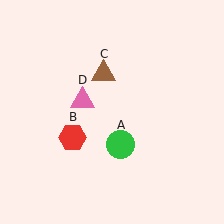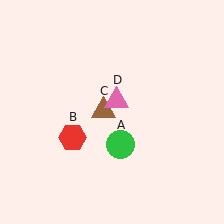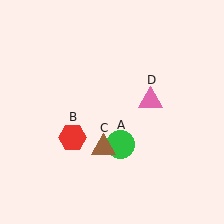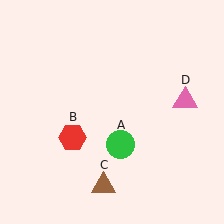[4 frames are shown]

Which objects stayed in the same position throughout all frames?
Green circle (object A) and red hexagon (object B) remained stationary.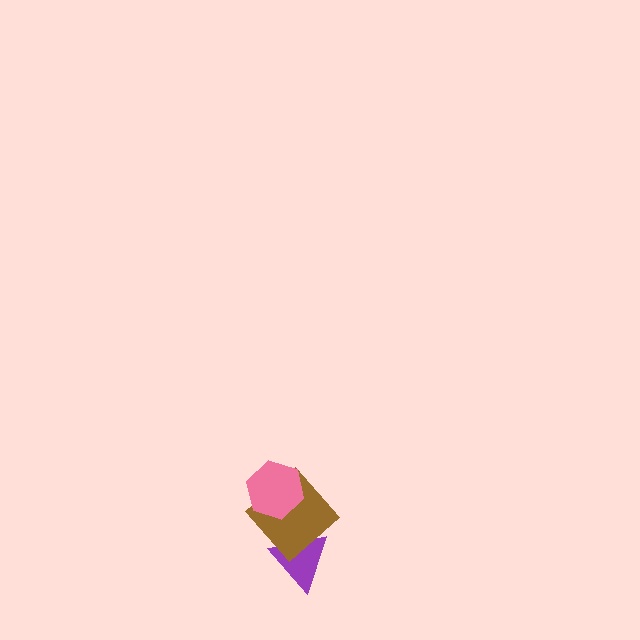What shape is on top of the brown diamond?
The pink hexagon is on top of the brown diamond.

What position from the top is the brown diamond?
The brown diamond is 2nd from the top.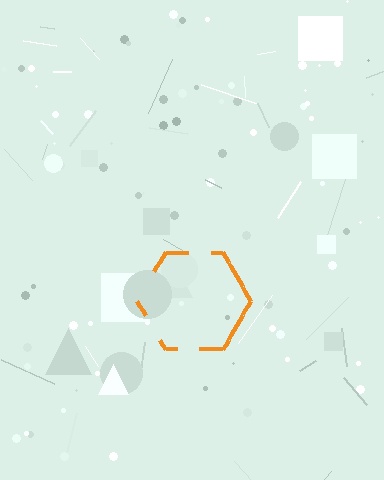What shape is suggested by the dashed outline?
The dashed outline suggests a hexagon.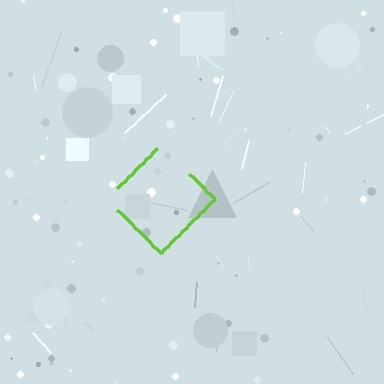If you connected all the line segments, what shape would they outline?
They would outline a diamond.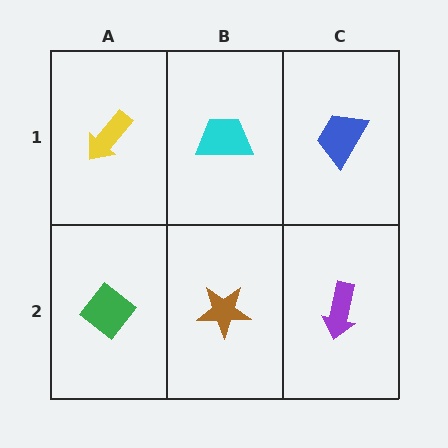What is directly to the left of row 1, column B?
A yellow arrow.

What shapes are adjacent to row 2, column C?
A blue trapezoid (row 1, column C), a brown star (row 2, column B).